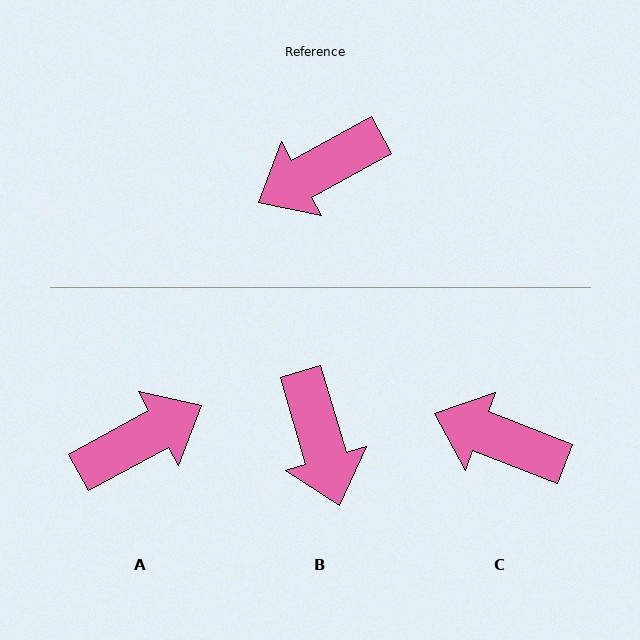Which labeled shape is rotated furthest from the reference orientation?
A, about 180 degrees away.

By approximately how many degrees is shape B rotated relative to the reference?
Approximately 78 degrees counter-clockwise.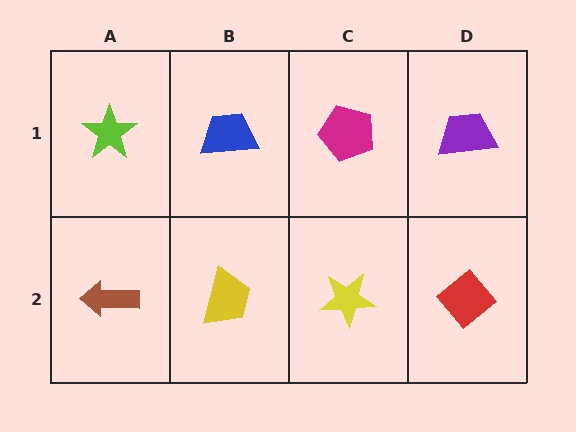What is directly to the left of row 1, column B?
A lime star.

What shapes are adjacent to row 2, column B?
A blue trapezoid (row 1, column B), a brown arrow (row 2, column A), a yellow star (row 2, column C).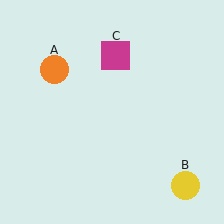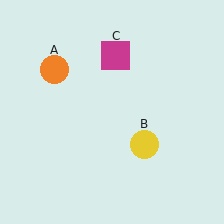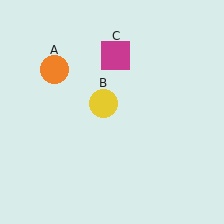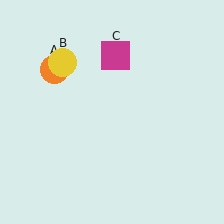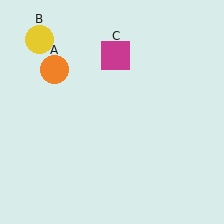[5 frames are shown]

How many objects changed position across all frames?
1 object changed position: yellow circle (object B).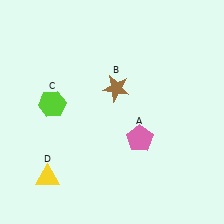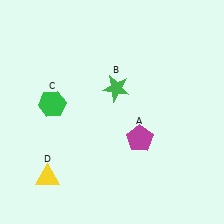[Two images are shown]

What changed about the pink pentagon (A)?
In Image 1, A is pink. In Image 2, it changed to magenta.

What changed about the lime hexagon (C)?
In Image 1, C is lime. In Image 2, it changed to green.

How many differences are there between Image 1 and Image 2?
There are 3 differences between the two images.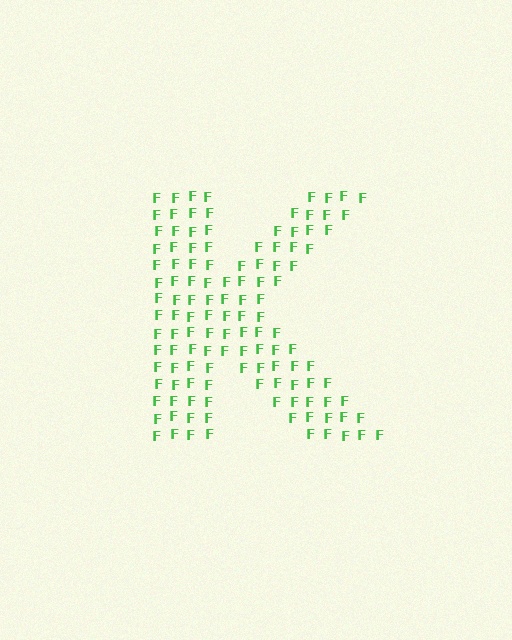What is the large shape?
The large shape is the letter K.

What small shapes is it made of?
It is made of small letter F's.